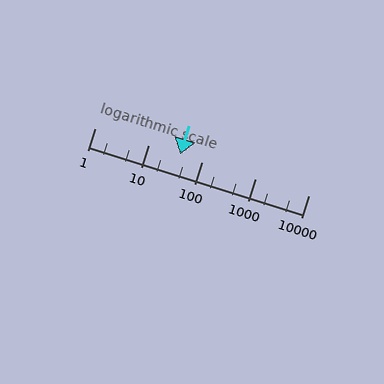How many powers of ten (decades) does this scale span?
The scale spans 4 decades, from 1 to 10000.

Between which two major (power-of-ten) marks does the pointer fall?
The pointer is between 10 and 100.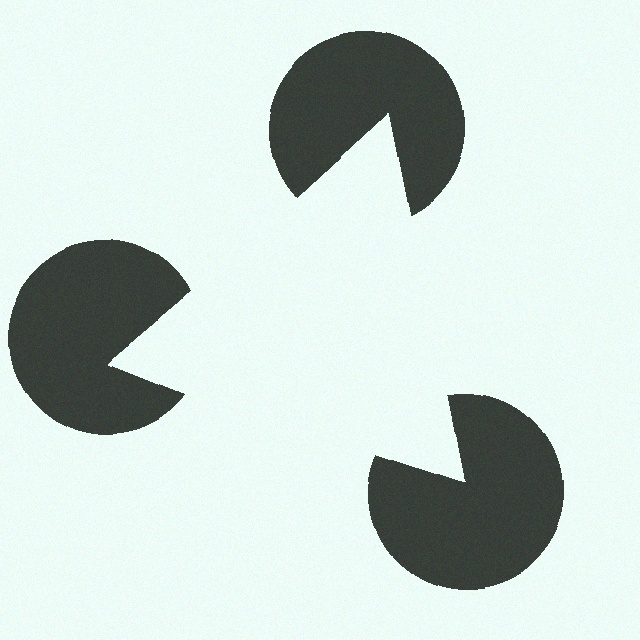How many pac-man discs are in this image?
There are 3 — one at each vertex of the illusory triangle.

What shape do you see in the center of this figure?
An illusory triangle — its edges are inferred from the aligned wedge cuts in the pac-man discs, not physically drawn.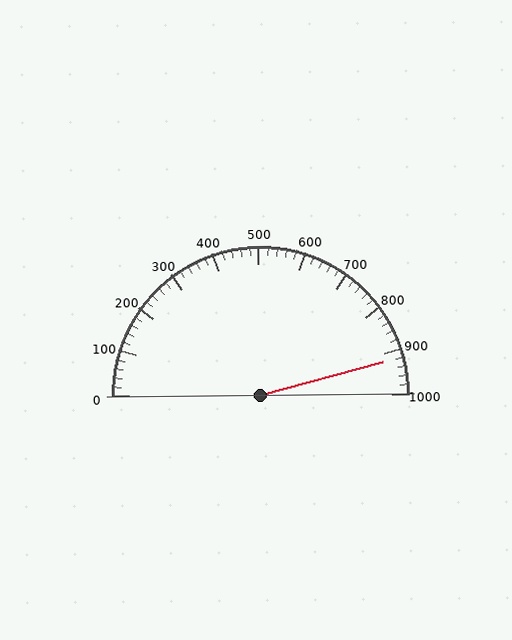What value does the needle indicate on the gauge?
The needle indicates approximately 920.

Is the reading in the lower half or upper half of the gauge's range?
The reading is in the upper half of the range (0 to 1000).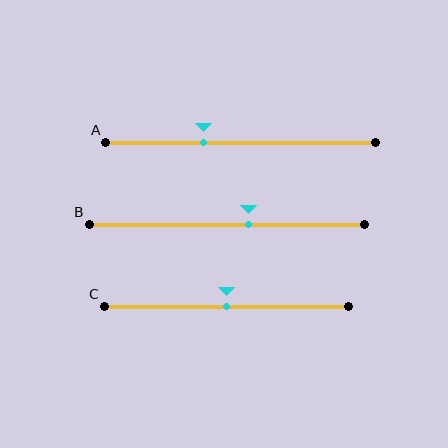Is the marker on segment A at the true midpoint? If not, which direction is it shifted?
No, the marker on segment A is shifted to the left by about 14% of the segment length.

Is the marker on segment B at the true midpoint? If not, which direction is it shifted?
No, the marker on segment B is shifted to the right by about 8% of the segment length.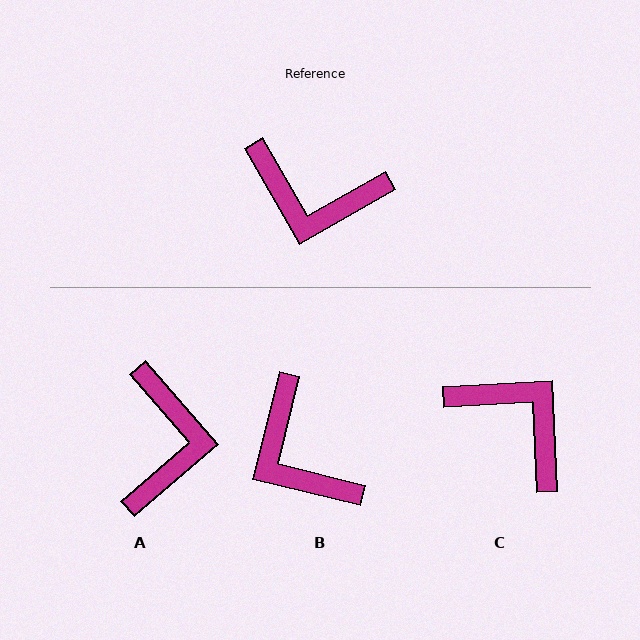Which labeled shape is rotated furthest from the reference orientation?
C, about 153 degrees away.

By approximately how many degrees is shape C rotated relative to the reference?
Approximately 153 degrees counter-clockwise.